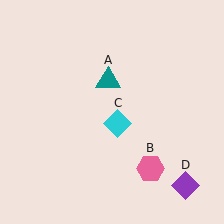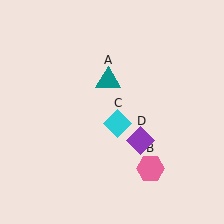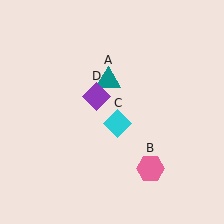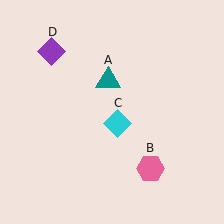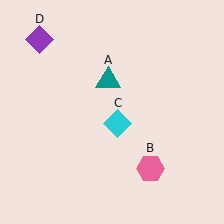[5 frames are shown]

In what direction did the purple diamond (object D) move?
The purple diamond (object D) moved up and to the left.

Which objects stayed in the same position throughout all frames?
Teal triangle (object A) and pink hexagon (object B) and cyan diamond (object C) remained stationary.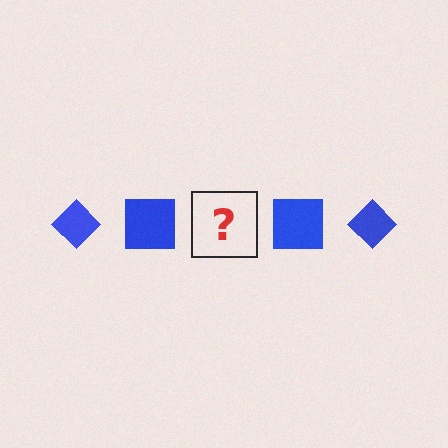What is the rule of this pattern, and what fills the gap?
The rule is that the pattern cycles through diamond, square shapes in blue. The gap should be filled with a blue diamond.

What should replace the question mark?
The question mark should be replaced with a blue diamond.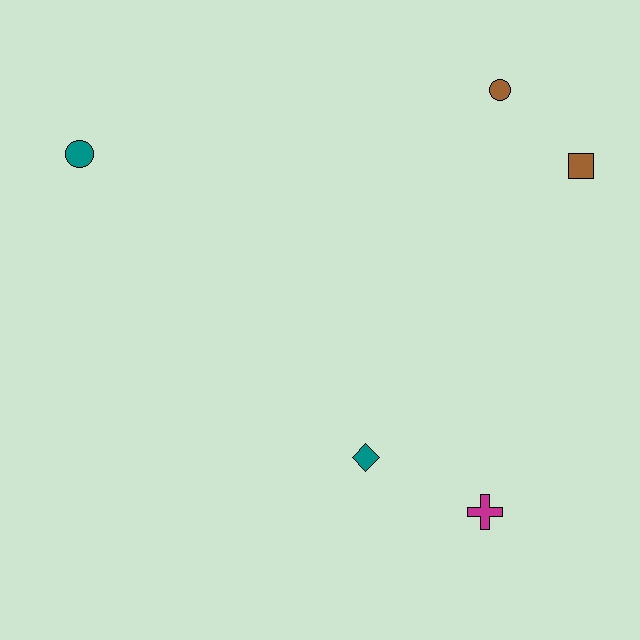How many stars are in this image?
There are no stars.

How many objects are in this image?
There are 5 objects.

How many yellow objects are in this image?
There are no yellow objects.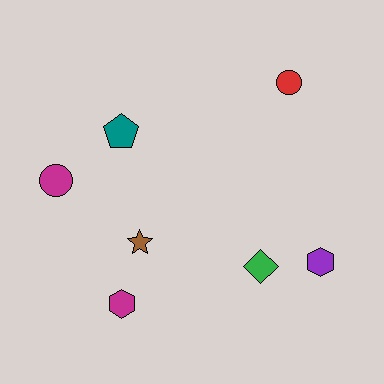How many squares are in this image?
There are no squares.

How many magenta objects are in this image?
There are 2 magenta objects.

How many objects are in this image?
There are 7 objects.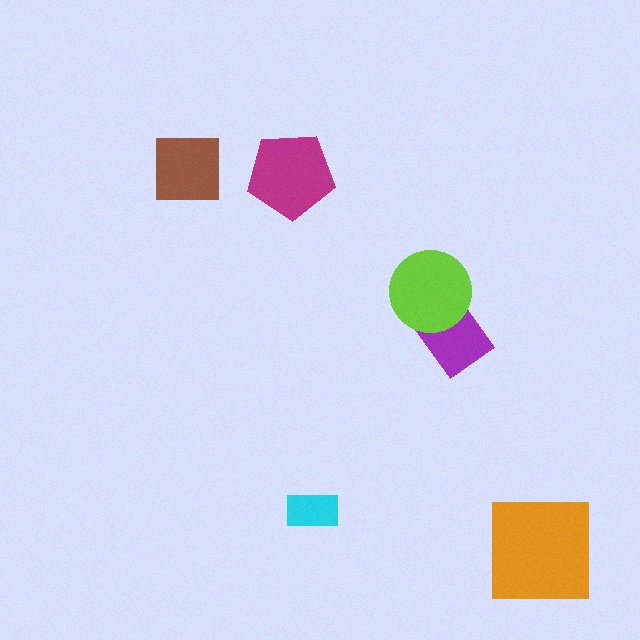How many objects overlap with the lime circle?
1 object overlaps with the lime circle.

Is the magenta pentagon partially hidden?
No, no other shape covers it.